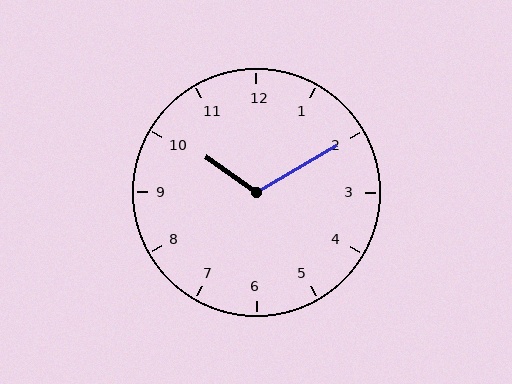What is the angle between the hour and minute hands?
Approximately 115 degrees.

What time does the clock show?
10:10.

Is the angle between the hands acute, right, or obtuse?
It is obtuse.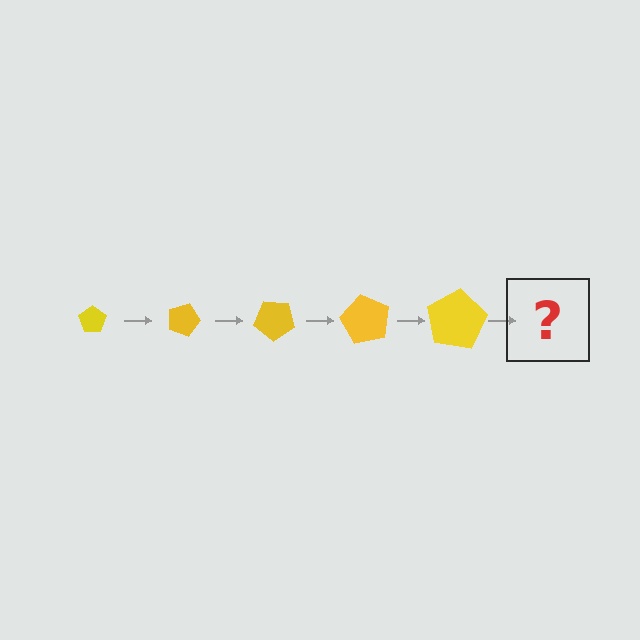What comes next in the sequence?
The next element should be a pentagon, larger than the previous one and rotated 100 degrees from the start.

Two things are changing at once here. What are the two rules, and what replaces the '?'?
The two rules are that the pentagon grows larger each step and it rotates 20 degrees each step. The '?' should be a pentagon, larger than the previous one and rotated 100 degrees from the start.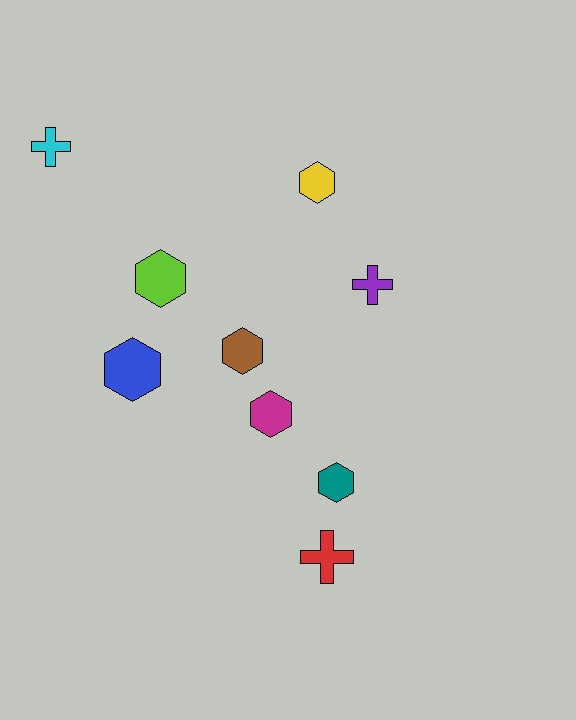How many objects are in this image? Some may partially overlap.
There are 9 objects.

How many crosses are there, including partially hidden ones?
There are 3 crosses.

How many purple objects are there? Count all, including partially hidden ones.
There is 1 purple object.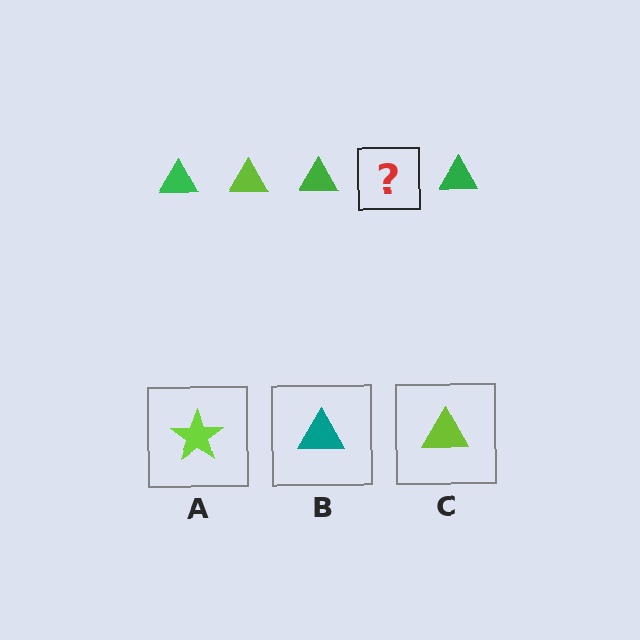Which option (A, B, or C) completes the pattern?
C.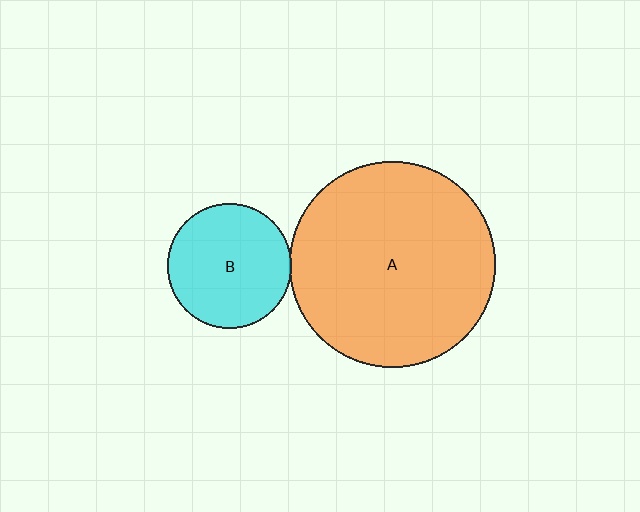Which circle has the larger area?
Circle A (orange).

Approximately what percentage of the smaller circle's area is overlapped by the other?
Approximately 5%.